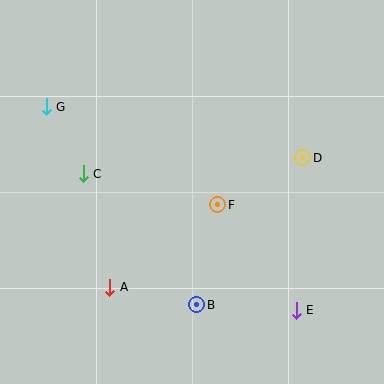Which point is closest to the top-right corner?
Point D is closest to the top-right corner.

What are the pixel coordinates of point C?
Point C is at (83, 174).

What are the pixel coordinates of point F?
Point F is at (218, 205).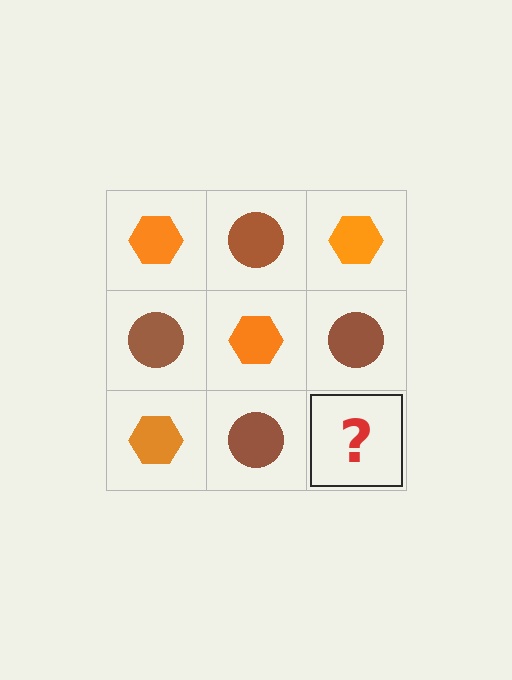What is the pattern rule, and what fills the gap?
The rule is that it alternates orange hexagon and brown circle in a checkerboard pattern. The gap should be filled with an orange hexagon.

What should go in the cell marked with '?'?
The missing cell should contain an orange hexagon.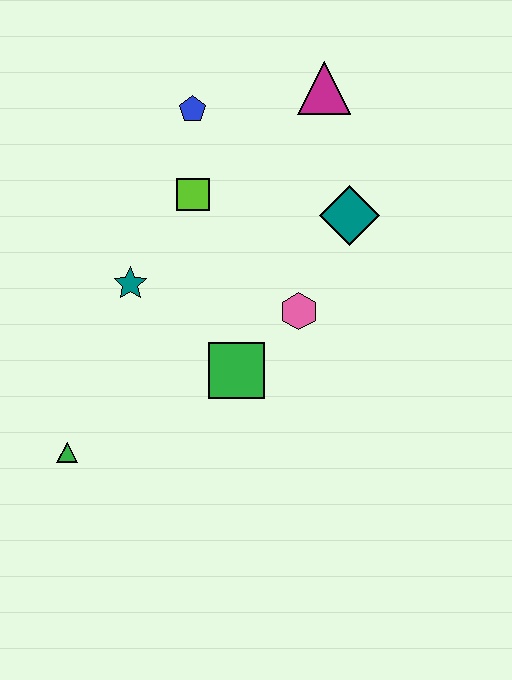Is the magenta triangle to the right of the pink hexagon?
Yes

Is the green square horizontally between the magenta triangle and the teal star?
Yes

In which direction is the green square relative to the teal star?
The green square is to the right of the teal star.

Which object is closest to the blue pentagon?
The lime square is closest to the blue pentagon.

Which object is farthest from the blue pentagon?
The green triangle is farthest from the blue pentagon.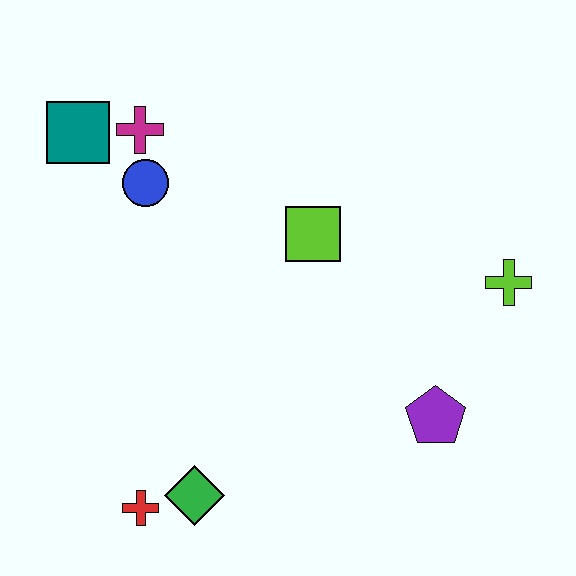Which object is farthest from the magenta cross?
The purple pentagon is farthest from the magenta cross.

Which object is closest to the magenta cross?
The blue circle is closest to the magenta cross.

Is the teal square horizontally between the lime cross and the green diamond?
No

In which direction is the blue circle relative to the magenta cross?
The blue circle is below the magenta cross.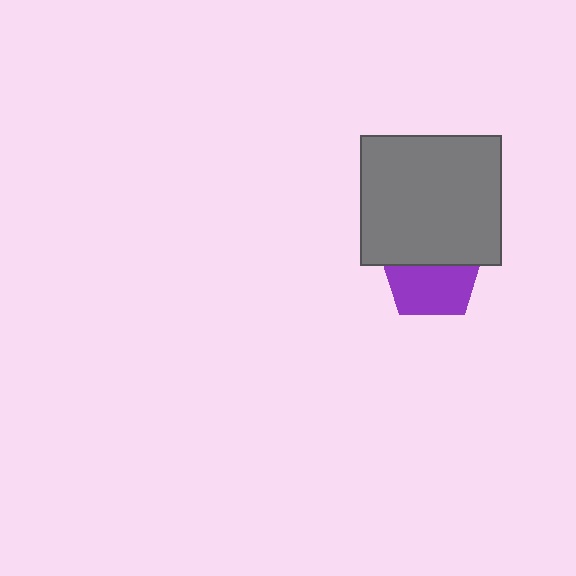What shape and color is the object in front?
The object in front is a gray rectangle.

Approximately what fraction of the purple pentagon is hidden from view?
Roughly 45% of the purple pentagon is hidden behind the gray rectangle.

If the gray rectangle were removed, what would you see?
You would see the complete purple pentagon.